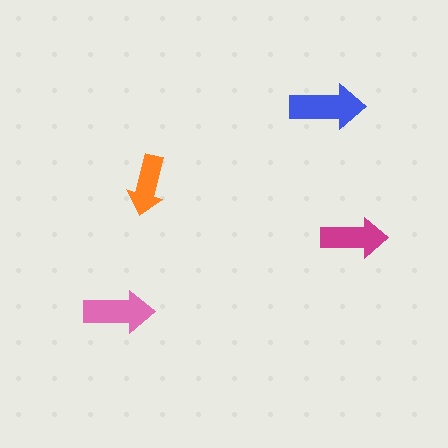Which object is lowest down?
The pink arrow is bottommost.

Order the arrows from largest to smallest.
the blue one, the pink one, the magenta one, the orange one.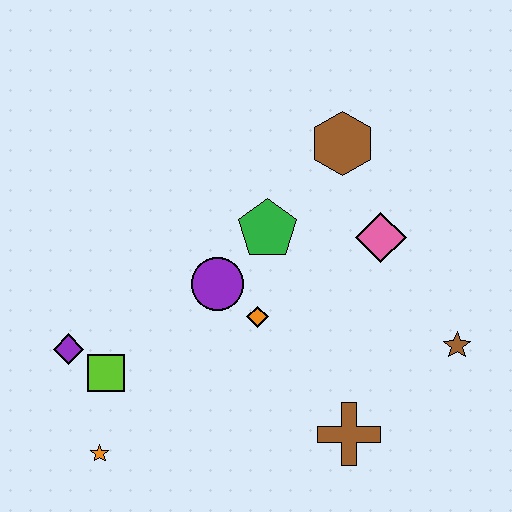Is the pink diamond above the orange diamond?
Yes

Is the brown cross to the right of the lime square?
Yes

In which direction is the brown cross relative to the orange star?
The brown cross is to the right of the orange star.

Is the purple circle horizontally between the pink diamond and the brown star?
No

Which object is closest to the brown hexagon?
The pink diamond is closest to the brown hexagon.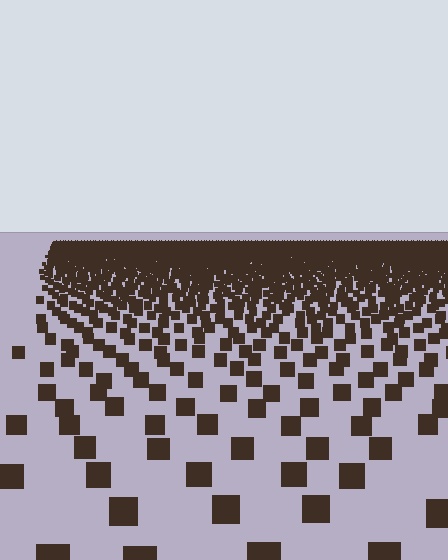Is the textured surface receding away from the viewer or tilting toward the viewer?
The surface is receding away from the viewer. Texture elements get smaller and denser toward the top.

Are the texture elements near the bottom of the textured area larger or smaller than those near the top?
Larger. Near the bottom, elements are closer to the viewer and appear at a bigger on-screen size.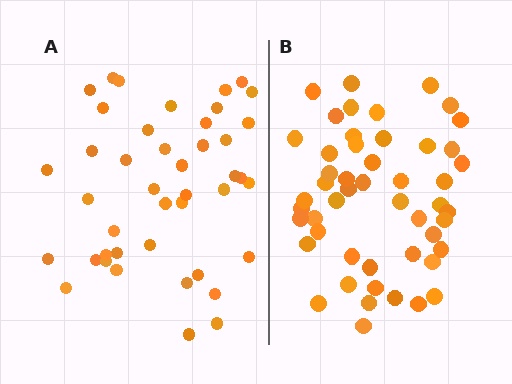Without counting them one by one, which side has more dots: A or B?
Region B (the right region) has more dots.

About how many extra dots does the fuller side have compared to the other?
Region B has roughly 8 or so more dots than region A.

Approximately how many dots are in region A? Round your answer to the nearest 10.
About 40 dots. (The exact count is 43, which rounds to 40.)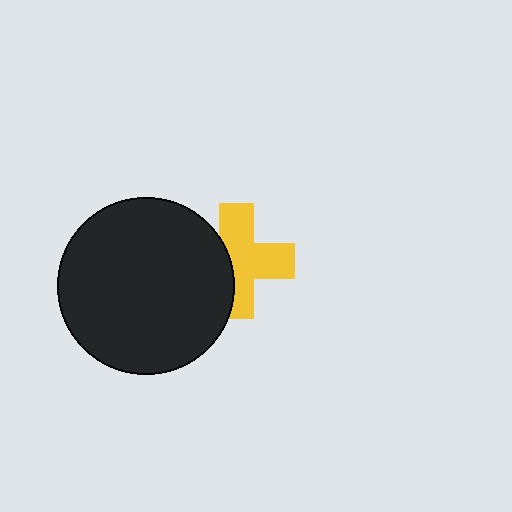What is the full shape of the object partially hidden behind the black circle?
The partially hidden object is a yellow cross.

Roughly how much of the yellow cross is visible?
About half of it is visible (roughly 64%).